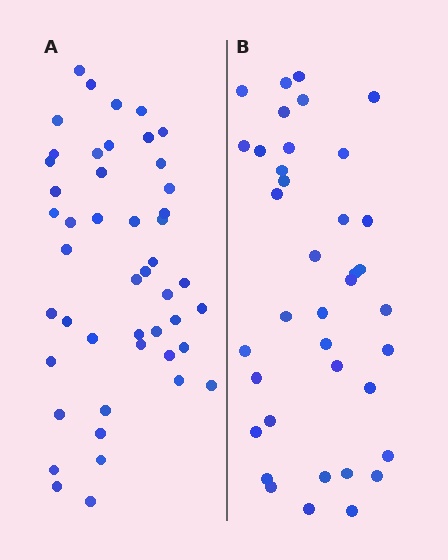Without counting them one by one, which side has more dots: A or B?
Region A (the left region) has more dots.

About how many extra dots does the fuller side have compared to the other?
Region A has roughly 8 or so more dots than region B.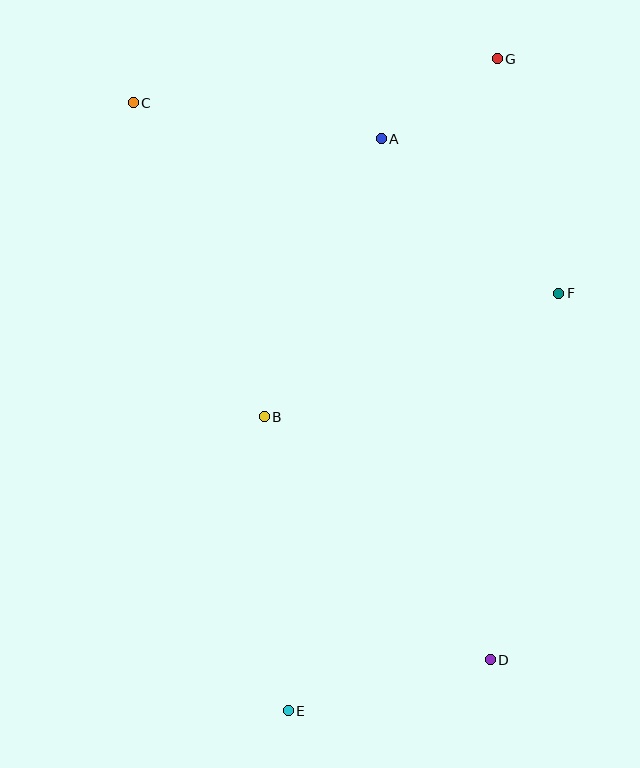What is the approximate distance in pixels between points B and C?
The distance between B and C is approximately 340 pixels.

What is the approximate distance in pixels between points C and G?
The distance between C and G is approximately 367 pixels.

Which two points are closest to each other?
Points A and G are closest to each other.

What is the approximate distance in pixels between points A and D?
The distance between A and D is approximately 532 pixels.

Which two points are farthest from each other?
Points E and G are farthest from each other.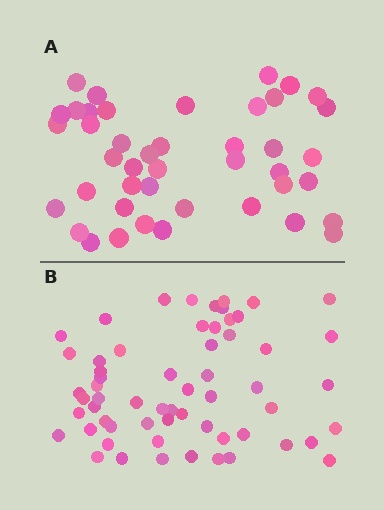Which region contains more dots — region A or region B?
Region B (the bottom region) has more dots.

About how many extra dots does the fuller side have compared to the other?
Region B has approximately 15 more dots than region A.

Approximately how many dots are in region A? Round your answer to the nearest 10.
About 40 dots. (The exact count is 43, which rounds to 40.)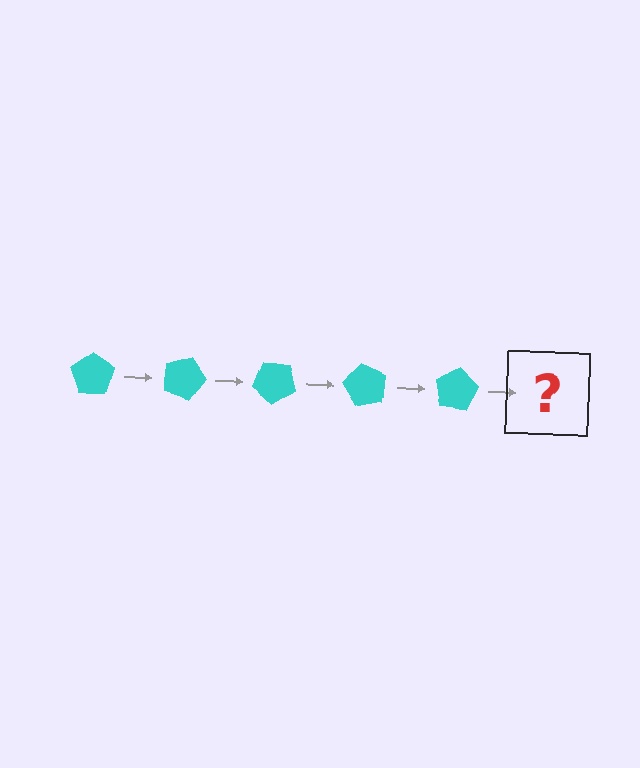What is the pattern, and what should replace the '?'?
The pattern is that the pentagon rotates 20 degrees each step. The '?' should be a cyan pentagon rotated 100 degrees.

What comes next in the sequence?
The next element should be a cyan pentagon rotated 100 degrees.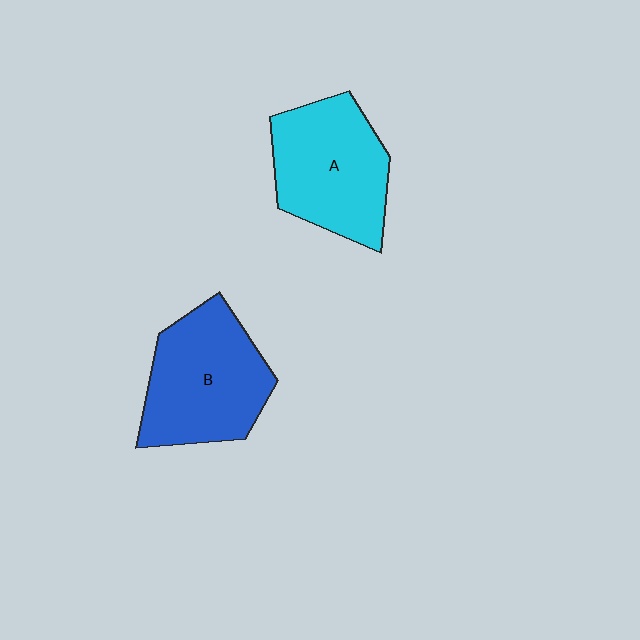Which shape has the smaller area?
Shape A (cyan).